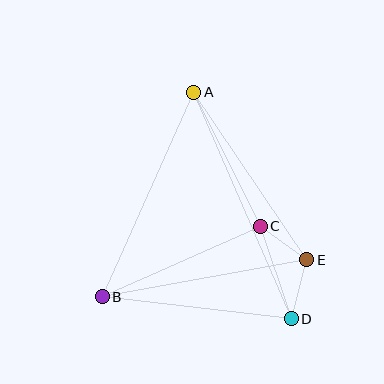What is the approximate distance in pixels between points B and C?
The distance between B and C is approximately 173 pixels.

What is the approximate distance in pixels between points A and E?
The distance between A and E is approximately 202 pixels.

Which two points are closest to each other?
Points C and E are closest to each other.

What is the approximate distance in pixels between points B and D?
The distance between B and D is approximately 190 pixels.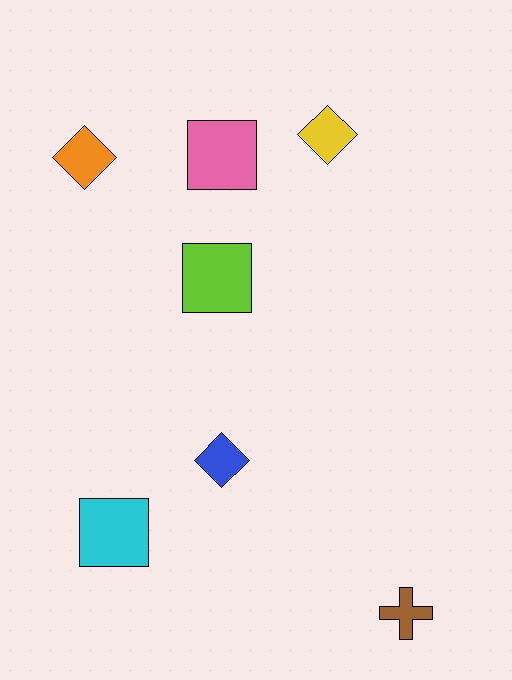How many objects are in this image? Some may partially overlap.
There are 7 objects.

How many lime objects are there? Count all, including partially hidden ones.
There is 1 lime object.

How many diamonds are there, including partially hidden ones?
There are 3 diamonds.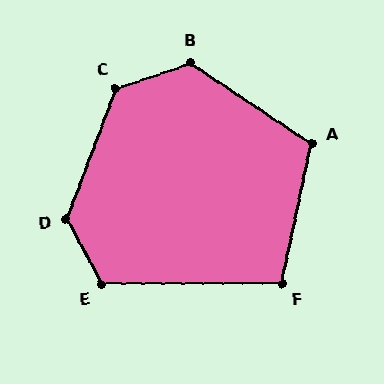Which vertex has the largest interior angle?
D, at approximately 130 degrees.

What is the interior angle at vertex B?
Approximately 128 degrees (obtuse).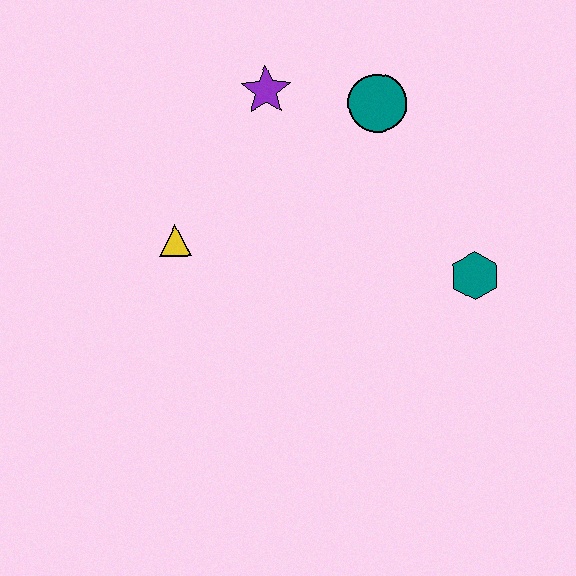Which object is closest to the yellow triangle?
The purple star is closest to the yellow triangle.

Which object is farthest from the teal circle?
The yellow triangle is farthest from the teal circle.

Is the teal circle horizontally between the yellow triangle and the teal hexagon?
Yes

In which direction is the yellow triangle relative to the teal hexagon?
The yellow triangle is to the left of the teal hexagon.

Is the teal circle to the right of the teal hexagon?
No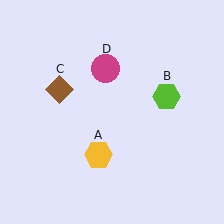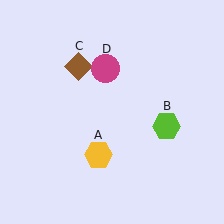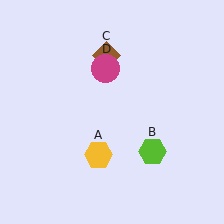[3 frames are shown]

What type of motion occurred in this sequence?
The lime hexagon (object B), brown diamond (object C) rotated clockwise around the center of the scene.